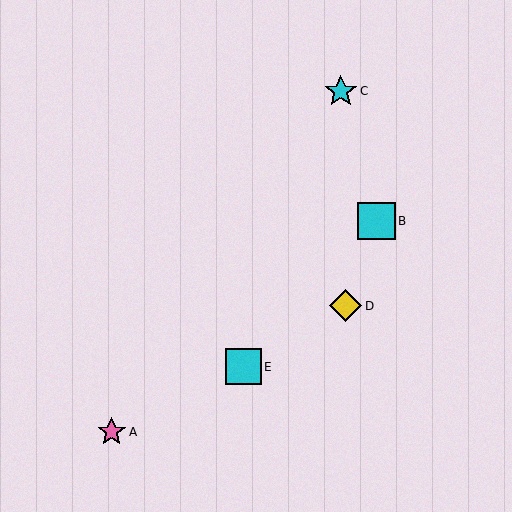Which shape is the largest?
The cyan square (labeled B) is the largest.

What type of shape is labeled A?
Shape A is a pink star.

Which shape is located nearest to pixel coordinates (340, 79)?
The cyan star (labeled C) at (341, 91) is nearest to that location.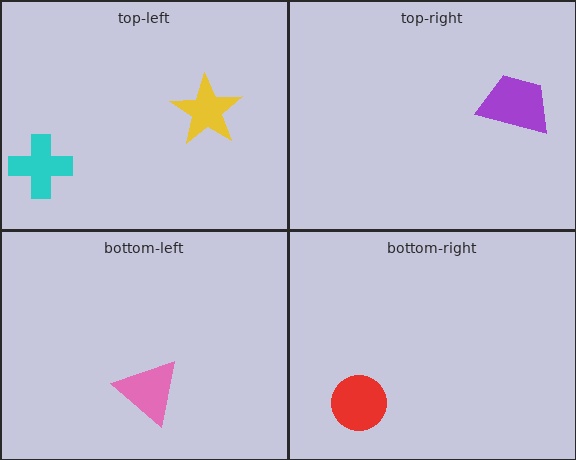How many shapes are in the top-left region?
2.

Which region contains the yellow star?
The top-left region.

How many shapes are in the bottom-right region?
1.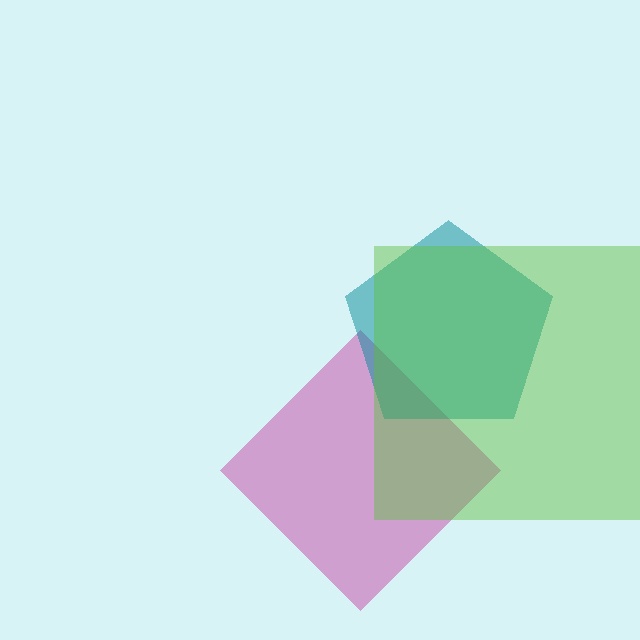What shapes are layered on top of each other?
The layered shapes are: a magenta diamond, a teal pentagon, a lime square.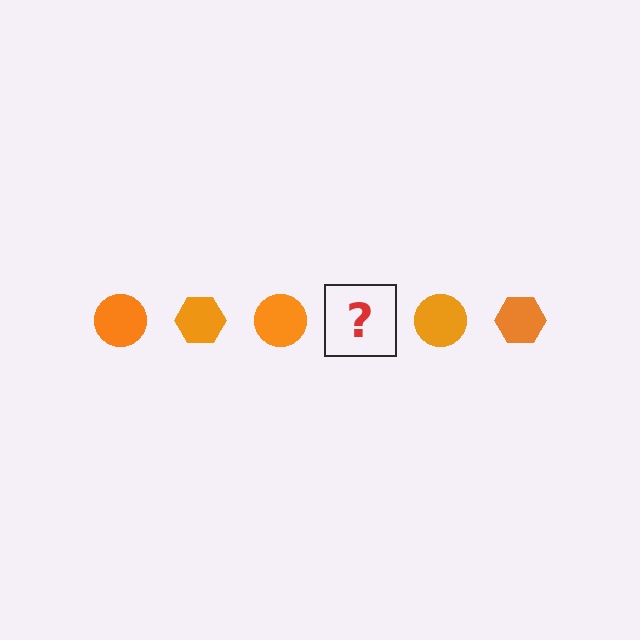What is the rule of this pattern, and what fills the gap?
The rule is that the pattern cycles through circle, hexagon shapes in orange. The gap should be filled with an orange hexagon.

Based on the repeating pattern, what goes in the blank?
The blank should be an orange hexagon.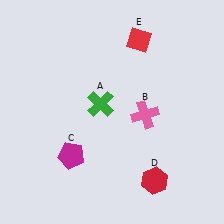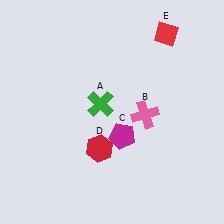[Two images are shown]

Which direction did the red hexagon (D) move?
The red hexagon (D) moved left.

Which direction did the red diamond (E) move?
The red diamond (E) moved right.